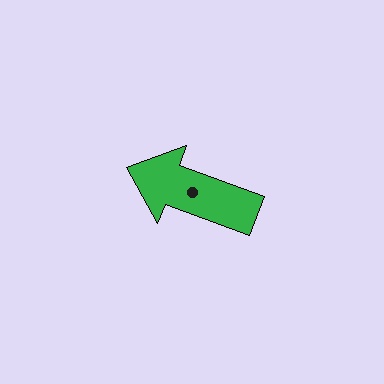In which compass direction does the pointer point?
West.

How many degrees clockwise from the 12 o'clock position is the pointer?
Approximately 290 degrees.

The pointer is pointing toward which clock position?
Roughly 10 o'clock.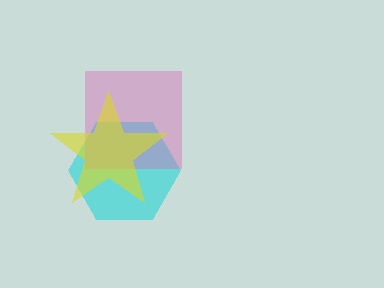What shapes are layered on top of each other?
The layered shapes are: a cyan hexagon, a pink square, a yellow star.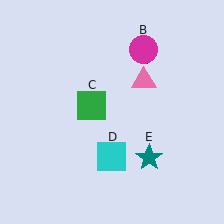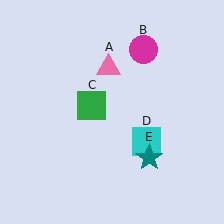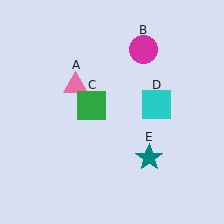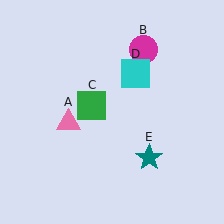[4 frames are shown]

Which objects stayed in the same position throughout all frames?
Magenta circle (object B) and green square (object C) and teal star (object E) remained stationary.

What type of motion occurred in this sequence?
The pink triangle (object A), cyan square (object D) rotated counterclockwise around the center of the scene.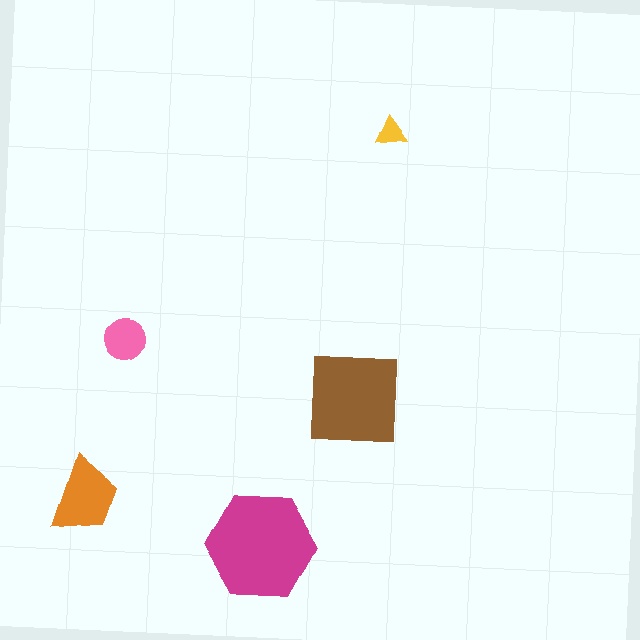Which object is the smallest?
The yellow triangle.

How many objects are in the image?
There are 5 objects in the image.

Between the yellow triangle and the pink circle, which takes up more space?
The pink circle.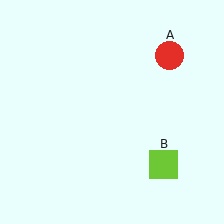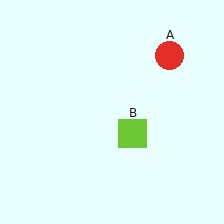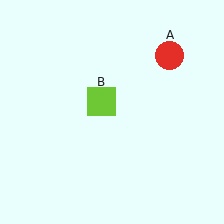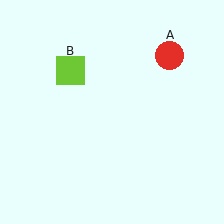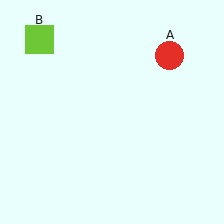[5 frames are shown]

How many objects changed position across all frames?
1 object changed position: lime square (object B).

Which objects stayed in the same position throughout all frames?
Red circle (object A) remained stationary.